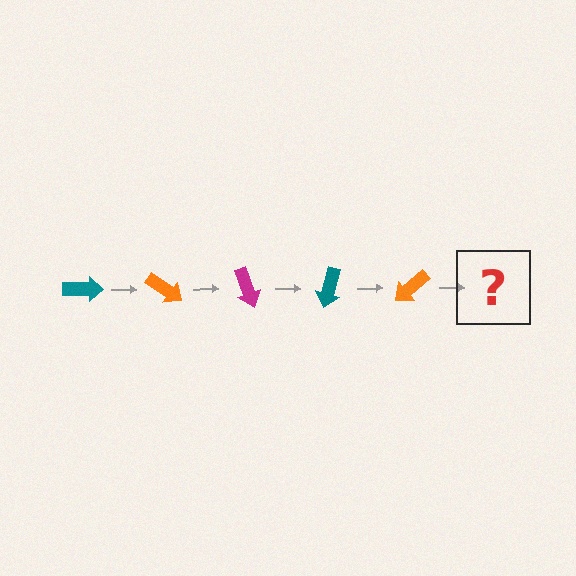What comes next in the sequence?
The next element should be a magenta arrow, rotated 175 degrees from the start.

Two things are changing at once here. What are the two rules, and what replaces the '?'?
The two rules are that it rotates 35 degrees each step and the color cycles through teal, orange, and magenta. The '?' should be a magenta arrow, rotated 175 degrees from the start.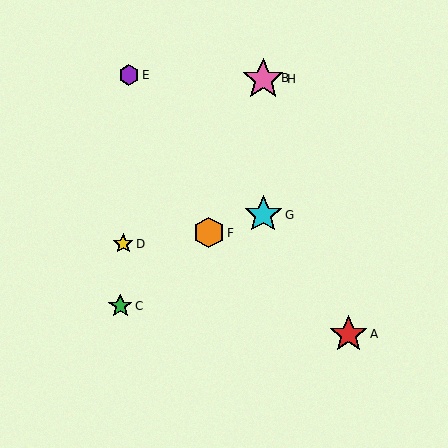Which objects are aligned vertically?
Objects B, G, H are aligned vertically.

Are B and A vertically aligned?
No, B is at x≈263 and A is at x≈349.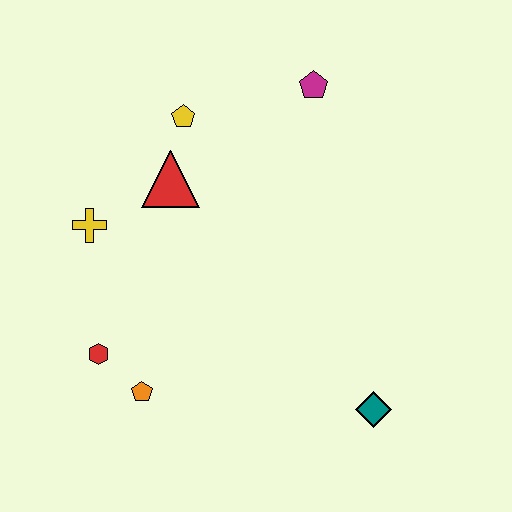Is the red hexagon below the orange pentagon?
No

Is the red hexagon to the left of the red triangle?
Yes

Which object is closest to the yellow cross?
The red triangle is closest to the yellow cross.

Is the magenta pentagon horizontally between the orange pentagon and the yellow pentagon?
No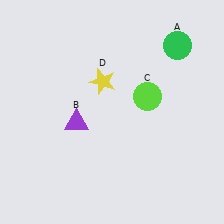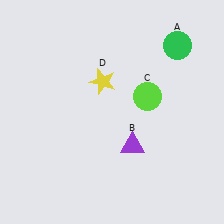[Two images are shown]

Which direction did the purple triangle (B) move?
The purple triangle (B) moved right.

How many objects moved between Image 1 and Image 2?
1 object moved between the two images.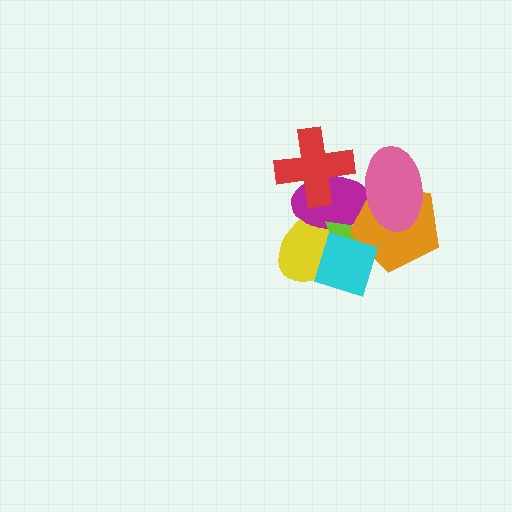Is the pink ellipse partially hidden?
No, no other shape covers it.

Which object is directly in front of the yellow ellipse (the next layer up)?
The magenta ellipse is directly in front of the yellow ellipse.